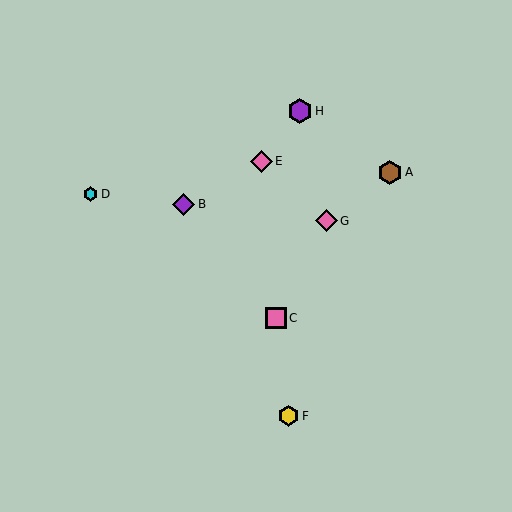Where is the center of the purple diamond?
The center of the purple diamond is at (184, 204).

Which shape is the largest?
The purple hexagon (labeled H) is the largest.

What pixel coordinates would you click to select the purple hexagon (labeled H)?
Click at (300, 111) to select the purple hexagon H.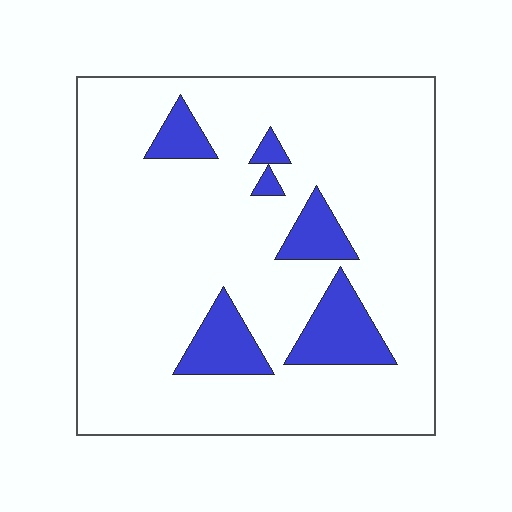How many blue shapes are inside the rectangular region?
6.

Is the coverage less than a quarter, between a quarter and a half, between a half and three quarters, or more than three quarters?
Less than a quarter.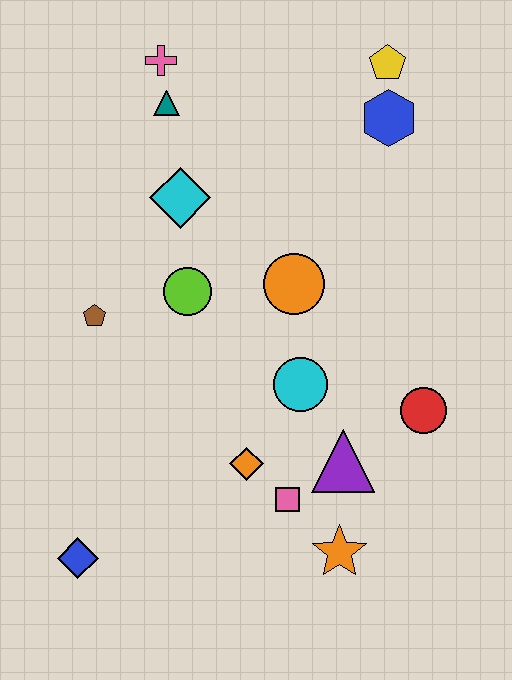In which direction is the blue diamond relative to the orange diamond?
The blue diamond is to the left of the orange diamond.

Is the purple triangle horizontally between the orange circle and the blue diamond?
No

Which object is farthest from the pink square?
The pink cross is farthest from the pink square.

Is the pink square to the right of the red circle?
No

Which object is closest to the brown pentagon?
The lime circle is closest to the brown pentagon.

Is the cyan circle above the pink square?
Yes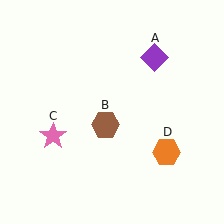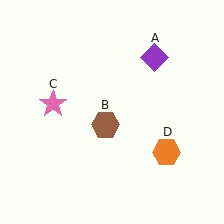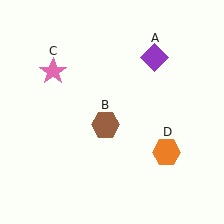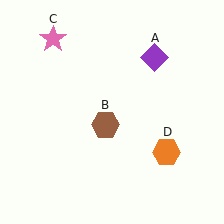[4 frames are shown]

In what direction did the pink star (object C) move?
The pink star (object C) moved up.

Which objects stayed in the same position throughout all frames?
Purple diamond (object A) and brown hexagon (object B) and orange hexagon (object D) remained stationary.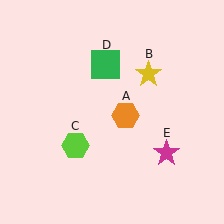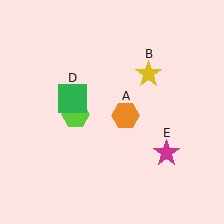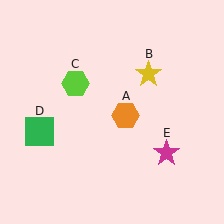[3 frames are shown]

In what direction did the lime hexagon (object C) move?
The lime hexagon (object C) moved up.